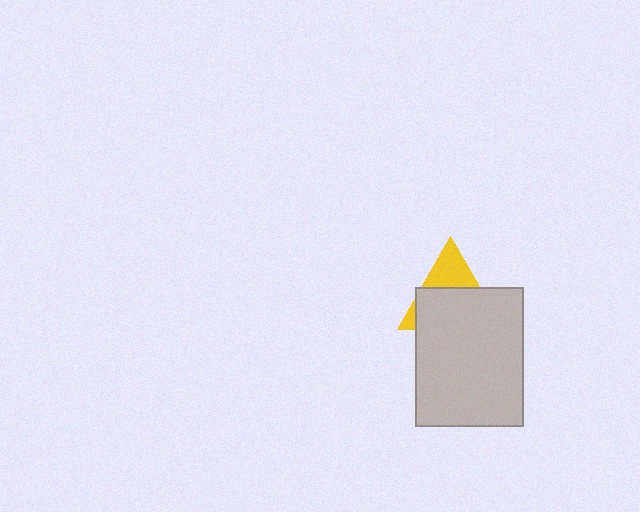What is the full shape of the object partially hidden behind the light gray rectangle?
The partially hidden object is a yellow triangle.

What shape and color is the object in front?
The object in front is a light gray rectangle.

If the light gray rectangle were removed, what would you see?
You would see the complete yellow triangle.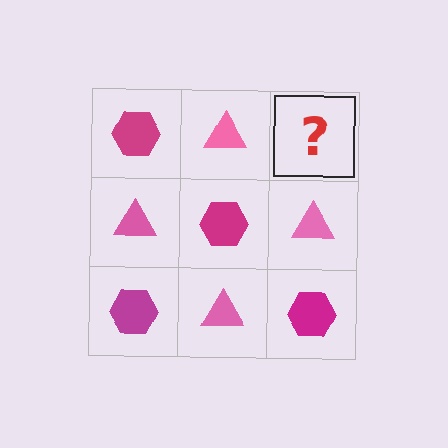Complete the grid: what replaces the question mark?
The question mark should be replaced with a magenta hexagon.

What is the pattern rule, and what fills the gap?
The rule is that it alternates magenta hexagon and pink triangle in a checkerboard pattern. The gap should be filled with a magenta hexagon.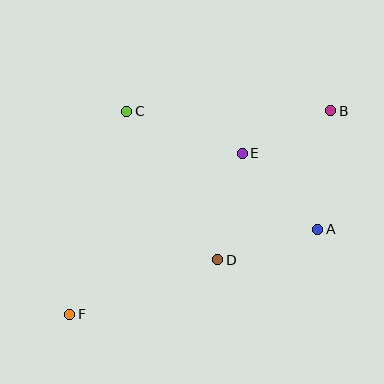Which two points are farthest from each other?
Points B and F are farthest from each other.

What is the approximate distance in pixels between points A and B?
The distance between A and B is approximately 119 pixels.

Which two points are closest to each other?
Points B and E are closest to each other.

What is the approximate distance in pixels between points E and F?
The distance between E and F is approximately 236 pixels.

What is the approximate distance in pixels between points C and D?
The distance between C and D is approximately 174 pixels.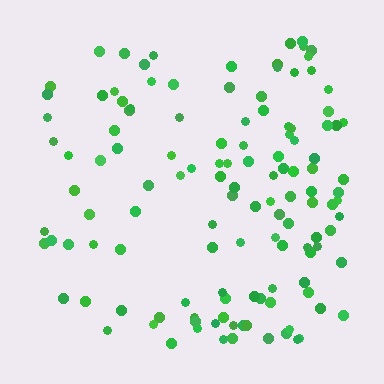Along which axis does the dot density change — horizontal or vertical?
Horizontal.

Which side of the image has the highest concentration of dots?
The right.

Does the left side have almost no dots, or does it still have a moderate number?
Still a moderate number, just noticeably fewer than the right.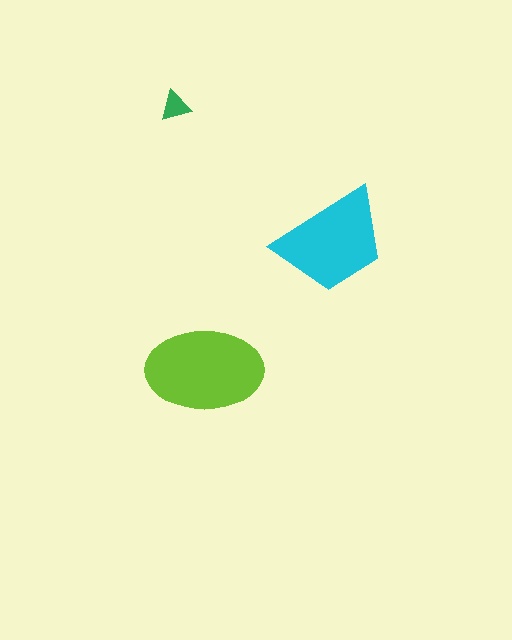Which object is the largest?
The lime ellipse.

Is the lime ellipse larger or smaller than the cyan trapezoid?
Larger.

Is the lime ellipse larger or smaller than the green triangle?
Larger.